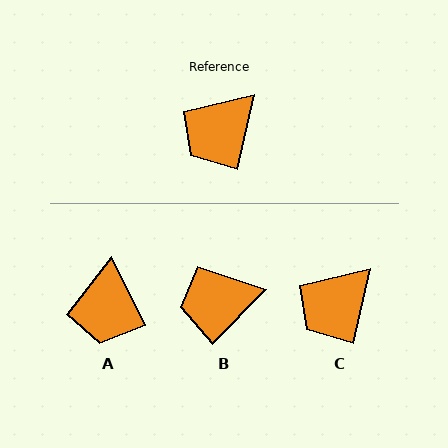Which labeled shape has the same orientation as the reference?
C.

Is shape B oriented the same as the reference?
No, it is off by about 32 degrees.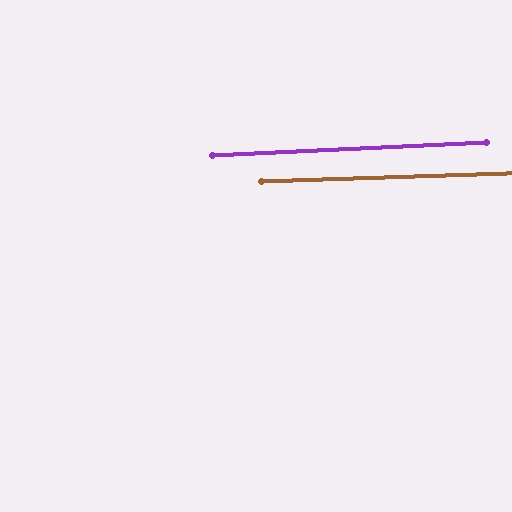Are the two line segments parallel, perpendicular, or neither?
Parallel — their directions differ by only 0.9°.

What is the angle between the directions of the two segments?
Approximately 1 degree.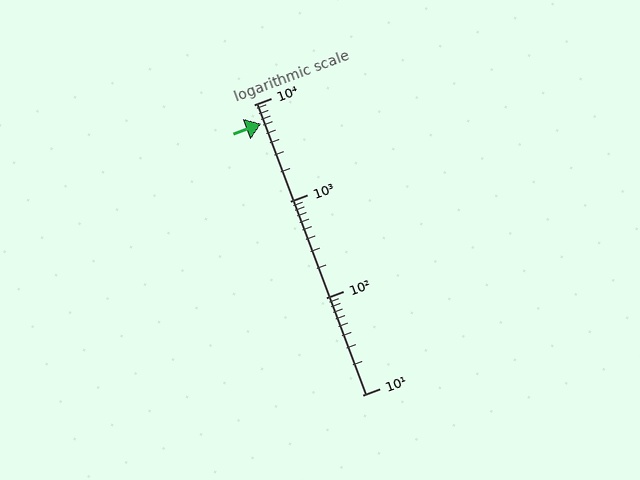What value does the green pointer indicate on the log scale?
The pointer indicates approximately 6300.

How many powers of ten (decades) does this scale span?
The scale spans 3 decades, from 10 to 10000.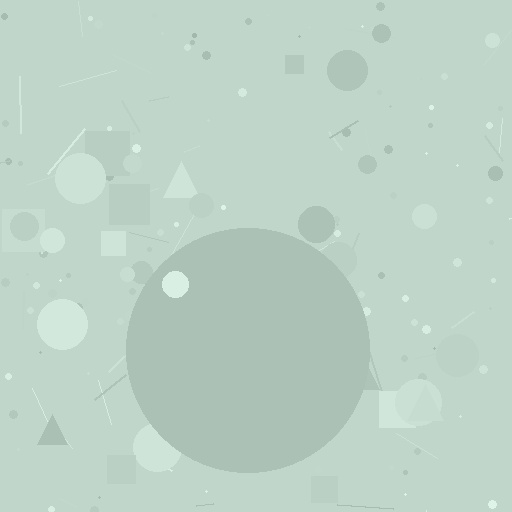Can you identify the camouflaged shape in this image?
The camouflaged shape is a circle.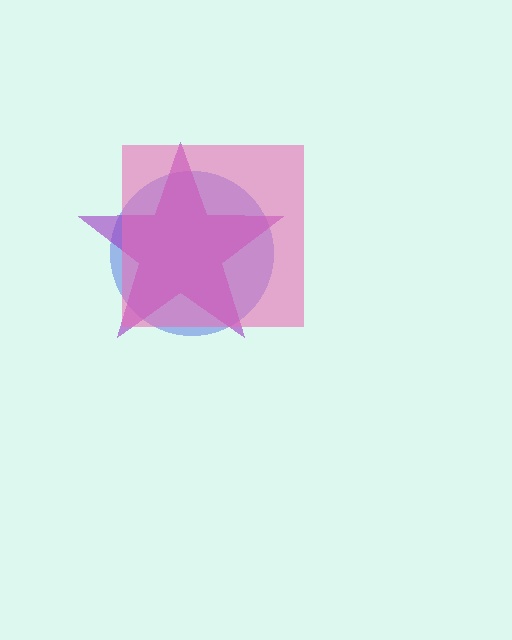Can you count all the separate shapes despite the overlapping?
Yes, there are 3 separate shapes.